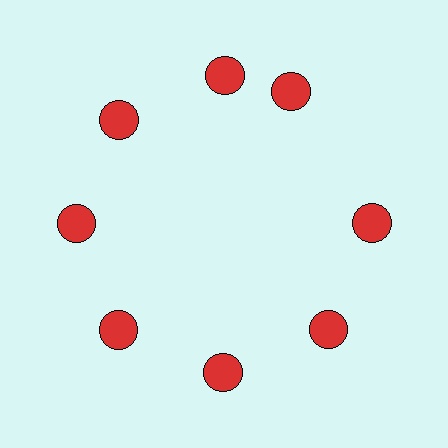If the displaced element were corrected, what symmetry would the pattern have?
It would have 8-fold rotational symmetry — the pattern would map onto itself every 45 degrees.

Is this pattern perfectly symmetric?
No. The 8 red circles are arranged in a ring, but one element near the 2 o'clock position is rotated out of alignment along the ring, breaking the 8-fold rotational symmetry.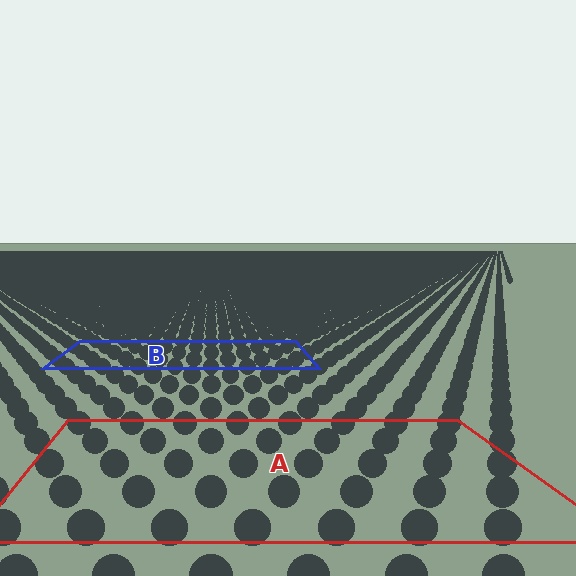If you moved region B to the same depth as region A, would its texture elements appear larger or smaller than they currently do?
They would appear larger. At a closer depth, the same texture elements are projected at a bigger on-screen size.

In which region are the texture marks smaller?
The texture marks are smaller in region B, because it is farther away.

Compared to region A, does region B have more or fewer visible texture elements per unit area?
Region B has more texture elements per unit area — they are packed more densely because it is farther away.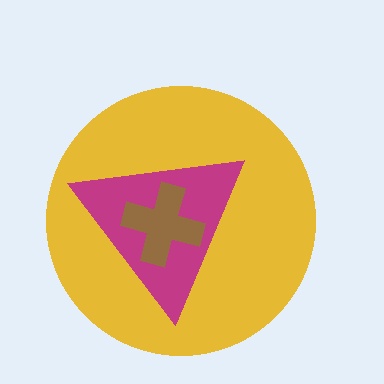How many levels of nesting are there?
3.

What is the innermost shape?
The brown cross.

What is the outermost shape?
The yellow circle.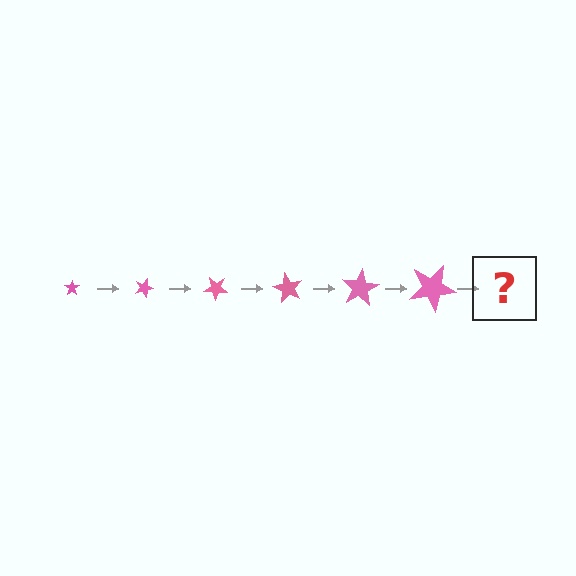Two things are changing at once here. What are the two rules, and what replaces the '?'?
The two rules are that the star grows larger each step and it rotates 20 degrees each step. The '?' should be a star, larger than the previous one and rotated 120 degrees from the start.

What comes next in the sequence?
The next element should be a star, larger than the previous one and rotated 120 degrees from the start.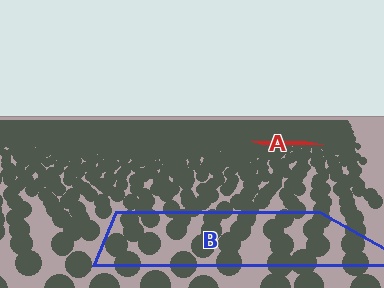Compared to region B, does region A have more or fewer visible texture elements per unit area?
Region A has more texture elements per unit area — they are packed more densely because it is farther away.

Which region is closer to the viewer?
Region B is closer. The texture elements there are larger and more spread out.